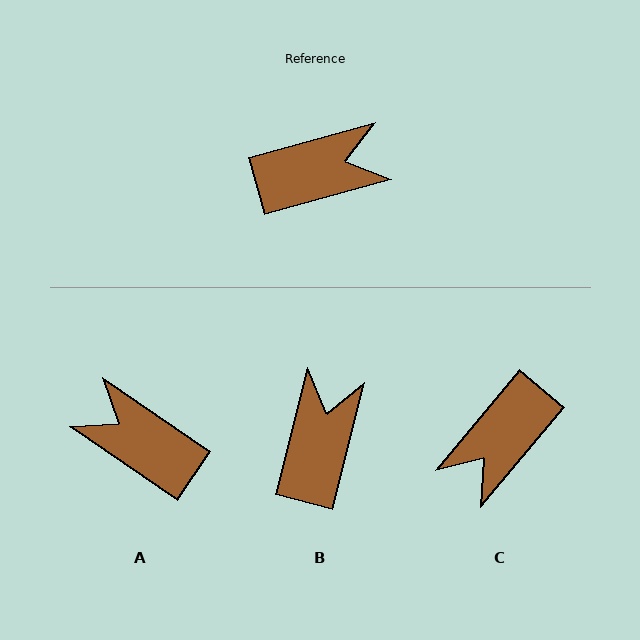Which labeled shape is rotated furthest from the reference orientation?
C, about 145 degrees away.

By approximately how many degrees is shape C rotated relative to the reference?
Approximately 145 degrees clockwise.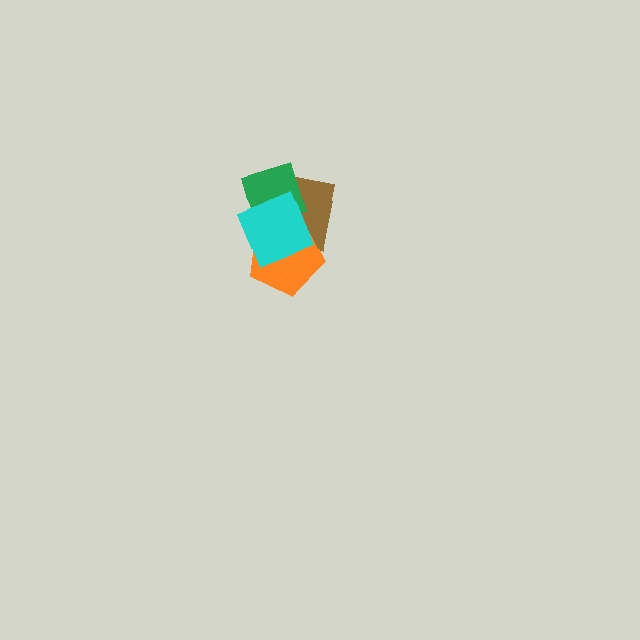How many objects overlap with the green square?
2 objects overlap with the green square.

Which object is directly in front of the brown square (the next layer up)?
The orange pentagon is directly in front of the brown square.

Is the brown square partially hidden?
Yes, it is partially covered by another shape.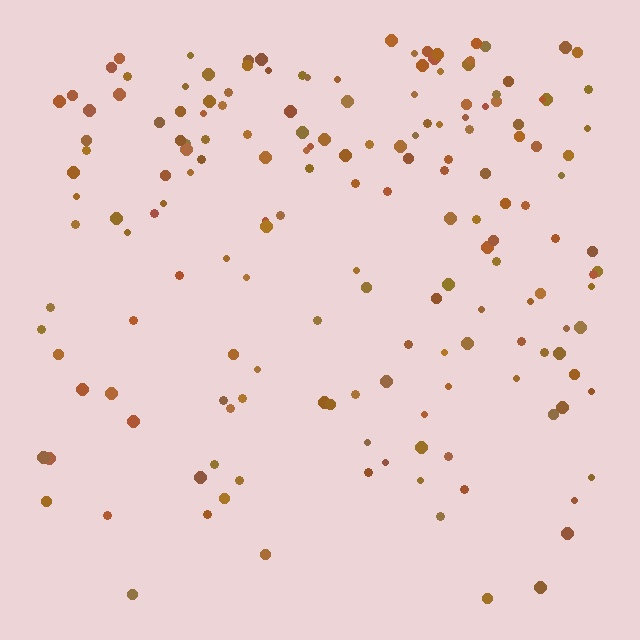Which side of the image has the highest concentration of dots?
The top.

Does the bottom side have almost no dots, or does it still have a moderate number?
Still a moderate number, just noticeably fewer than the top.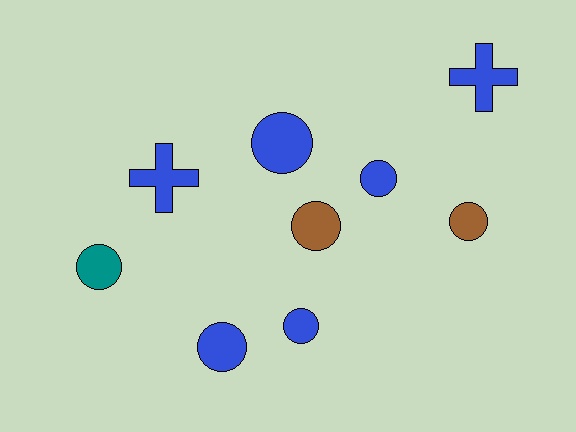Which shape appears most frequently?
Circle, with 7 objects.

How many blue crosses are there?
There are 2 blue crosses.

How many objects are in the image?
There are 9 objects.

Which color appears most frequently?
Blue, with 6 objects.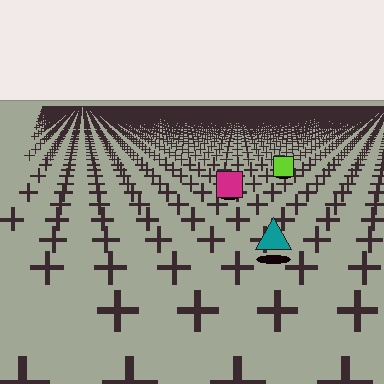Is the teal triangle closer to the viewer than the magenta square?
Yes. The teal triangle is closer — you can tell from the texture gradient: the ground texture is coarser near it.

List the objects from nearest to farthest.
From nearest to farthest: the teal triangle, the magenta square, the lime square.